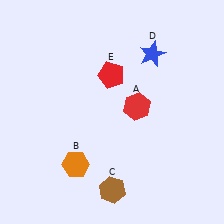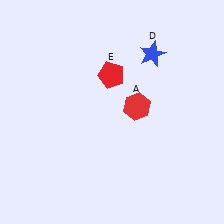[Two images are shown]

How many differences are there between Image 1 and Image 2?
There are 2 differences between the two images.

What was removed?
The brown hexagon (C), the orange hexagon (B) were removed in Image 2.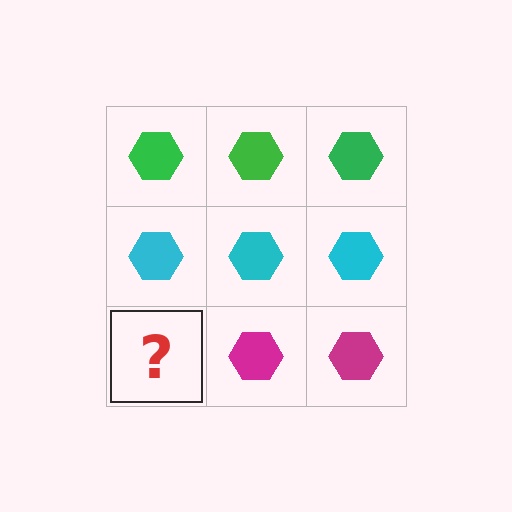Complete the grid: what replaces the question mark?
The question mark should be replaced with a magenta hexagon.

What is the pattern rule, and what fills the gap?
The rule is that each row has a consistent color. The gap should be filled with a magenta hexagon.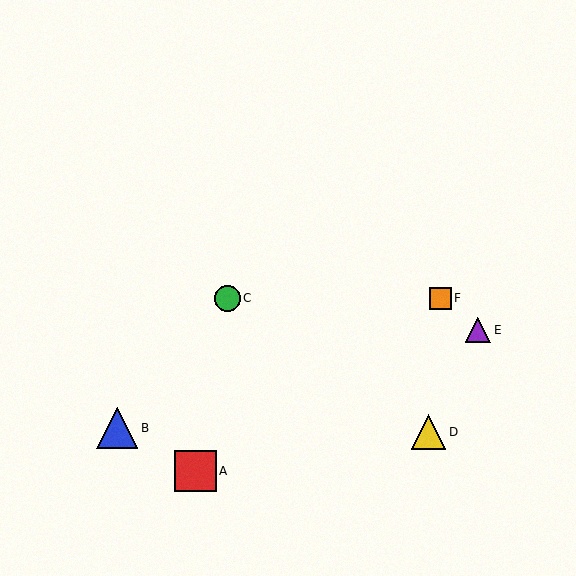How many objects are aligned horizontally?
2 objects (C, F) are aligned horizontally.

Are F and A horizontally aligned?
No, F is at y≈298 and A is at y≈471.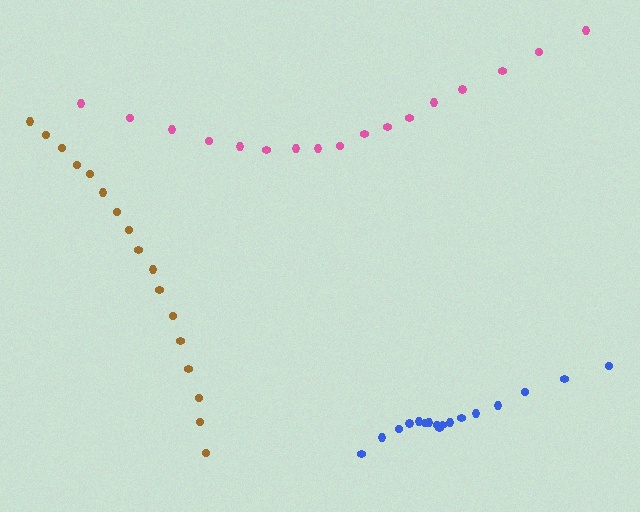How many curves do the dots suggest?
There are 3 distinct paths.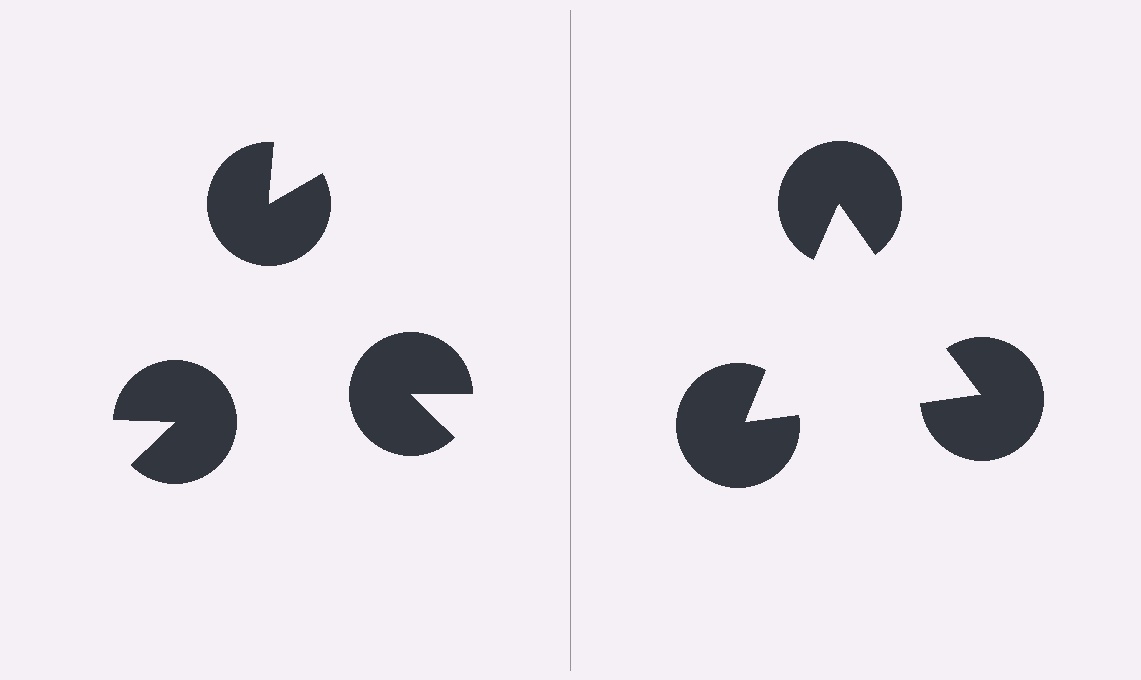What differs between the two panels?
The pac-man discs are positioned identically on both sides; only the wedge orientations differ. On the right they align to a triangle; on the left they are misaligned.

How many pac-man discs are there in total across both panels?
6 — 3 on each side.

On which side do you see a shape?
An illusory triangle appears on the right side. On the left side the wedge cuts are rotated, so no coherent shape forms.